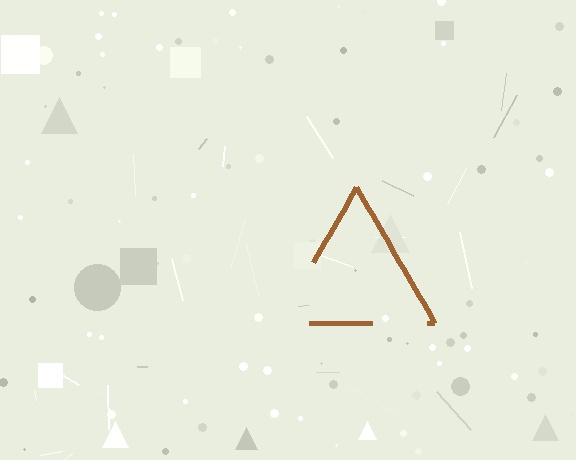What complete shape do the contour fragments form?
The contour fragments form a triangle.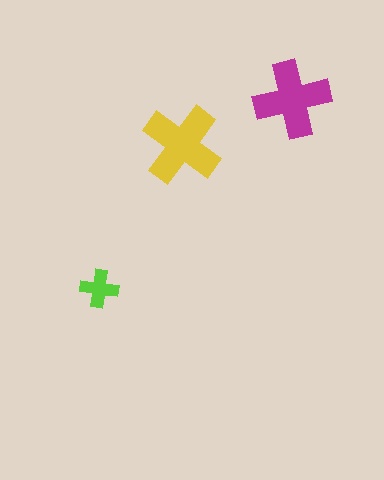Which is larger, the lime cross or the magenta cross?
The magenta one.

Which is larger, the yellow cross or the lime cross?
The yellow one.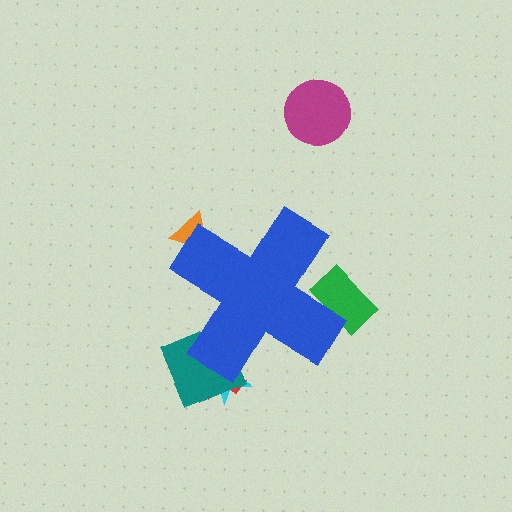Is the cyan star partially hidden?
Yes, the cyan star is partially hidden behind the blue cross.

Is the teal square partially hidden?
Yes, the teal square is partially hidden behind the blue cross.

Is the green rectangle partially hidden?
Yes, the green rectangle is partially hidden behind the blue cross.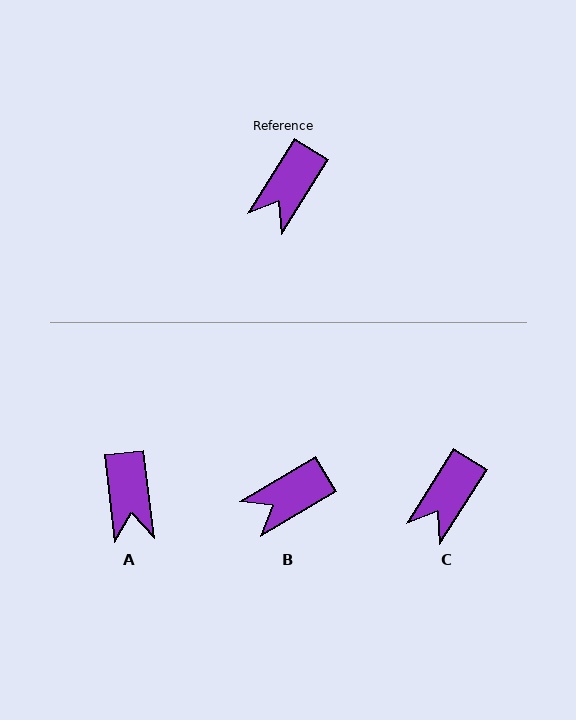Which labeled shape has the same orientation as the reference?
C.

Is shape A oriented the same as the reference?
No, it is off by about 39 degrees.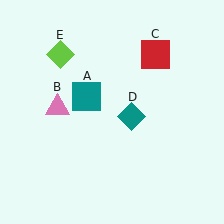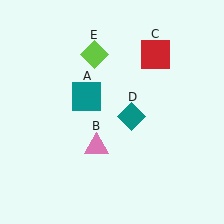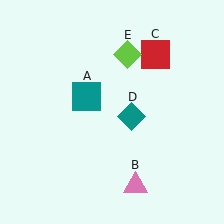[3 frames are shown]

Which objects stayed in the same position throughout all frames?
Teal square (object A) and red square (object C) and teal diamond (object D) remained stationary.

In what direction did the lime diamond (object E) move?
The lime diamond (object E) moved right.